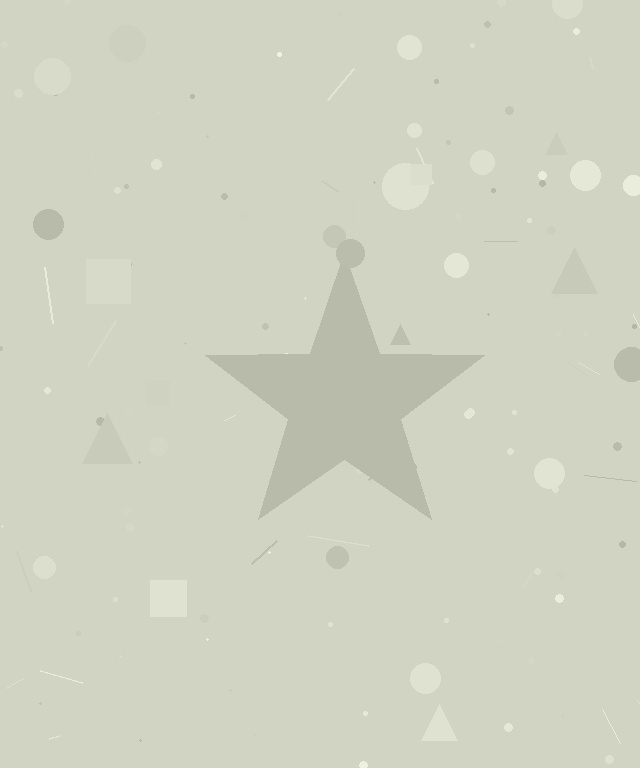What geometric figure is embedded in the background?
A star is embedded in the background.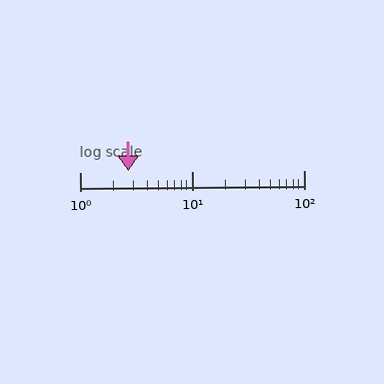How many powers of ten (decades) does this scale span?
The scale spans 2 decades, from 1 to 100.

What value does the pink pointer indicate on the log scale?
The pointer indicates approximately 2.7.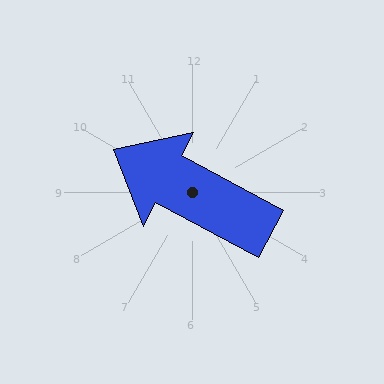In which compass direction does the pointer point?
Northwest.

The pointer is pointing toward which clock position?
Roughly 10 o'clock.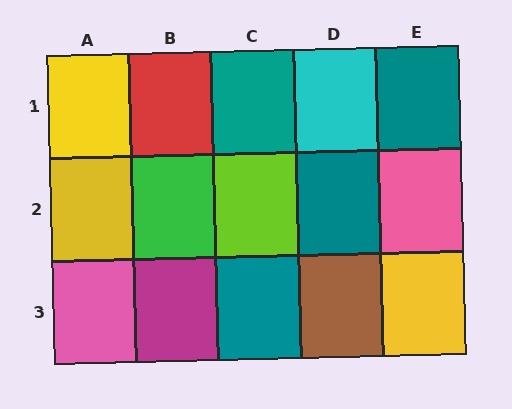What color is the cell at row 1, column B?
Red.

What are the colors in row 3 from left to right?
Pink, magenta, teal, brown, yellow.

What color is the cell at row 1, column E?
Teal.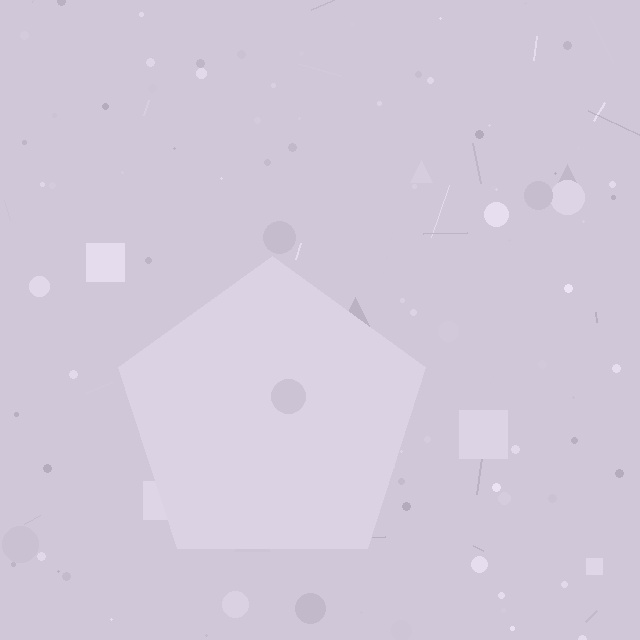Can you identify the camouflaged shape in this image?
The camouflaged shape is a pentagon.